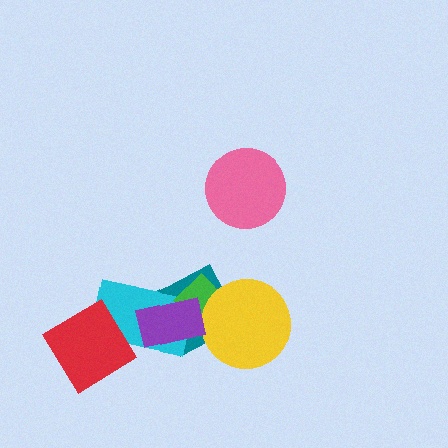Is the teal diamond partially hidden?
Yes, it is partially covered by another shape.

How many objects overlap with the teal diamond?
4 objects overlap with the teal diamond.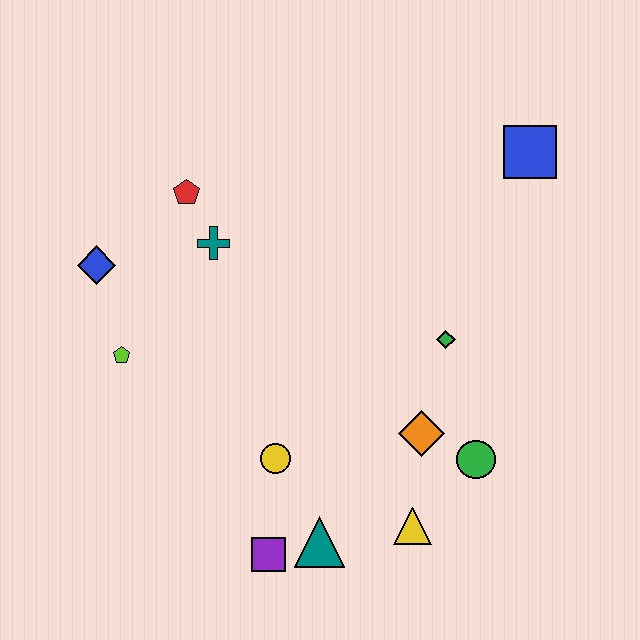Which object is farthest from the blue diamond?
The blue square is farthest from the blue diamond.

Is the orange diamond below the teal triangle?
No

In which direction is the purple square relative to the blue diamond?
The purple square is below the blue diamond.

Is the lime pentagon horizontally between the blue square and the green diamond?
No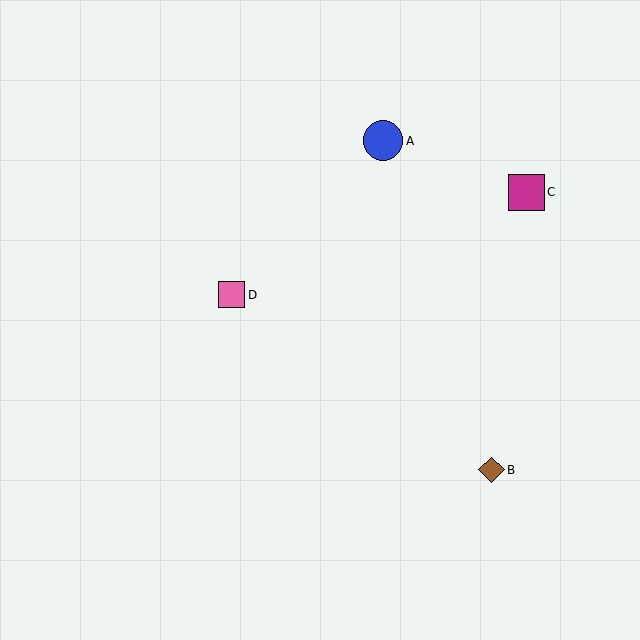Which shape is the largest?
The blue circle (labeled A) is the largest.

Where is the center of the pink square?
The center of the pink square is at (232, 295).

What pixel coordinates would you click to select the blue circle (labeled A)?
Click at (383, 141) to select the blue circle A.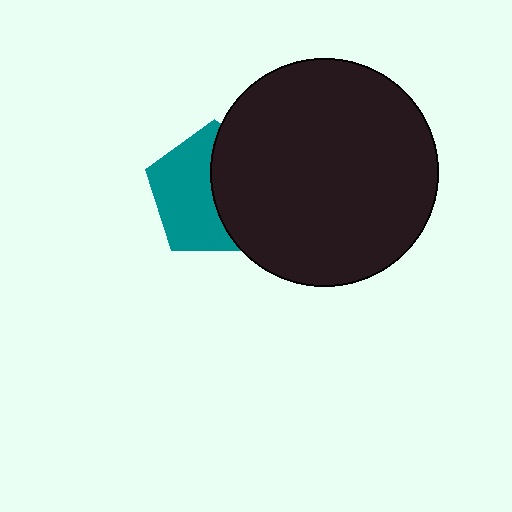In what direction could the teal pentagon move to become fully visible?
The teal pentagon could move left. That would shift it out from behind the black circle entirely.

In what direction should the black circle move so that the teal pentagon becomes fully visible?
The black circle should move right. That is the shortest direction to clear the overlap and leave the teal pentagon fully visible.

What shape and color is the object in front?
The object in front is a black circle.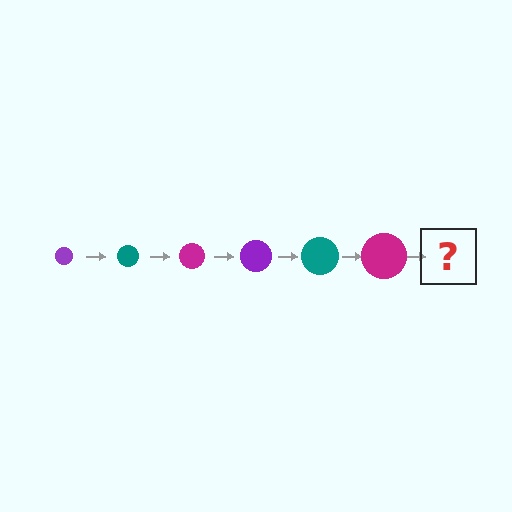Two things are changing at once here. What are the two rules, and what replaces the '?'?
The two rules are that the circle grows larger each step and the color cycles through purple, teal, and magenta. The '?' should be a purple circle, larger than the previous one.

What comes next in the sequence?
The next element should be a purple circle, larger than the previous one.